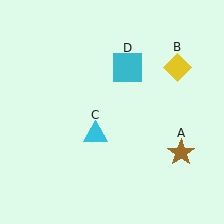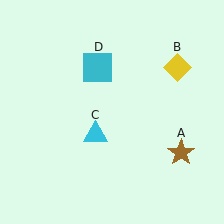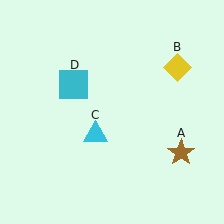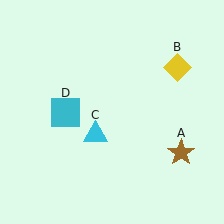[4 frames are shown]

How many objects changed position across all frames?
1 object changed position: cyan square (object D).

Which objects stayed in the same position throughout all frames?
Brown star (object A) and yellow diamond (object B) and cyan triangle (object C) remained stationary.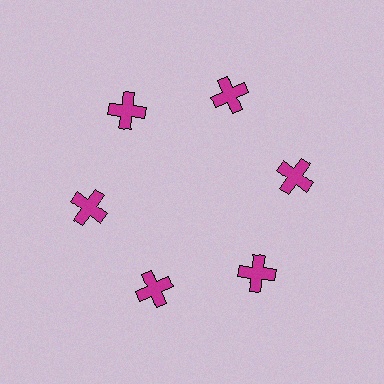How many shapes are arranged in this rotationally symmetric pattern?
There are 6 shapes, arranged in 6 groups of 1.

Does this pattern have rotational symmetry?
Yes, this pattern has 6-fold rotational symmetry. It looks the same after rotating 60 degrees around the center.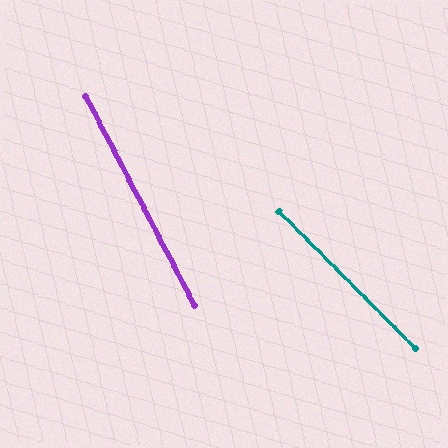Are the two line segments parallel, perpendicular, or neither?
Neither parallel nor perpendicular — they differ by about 17°.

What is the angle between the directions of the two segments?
Approximately 17 degrees.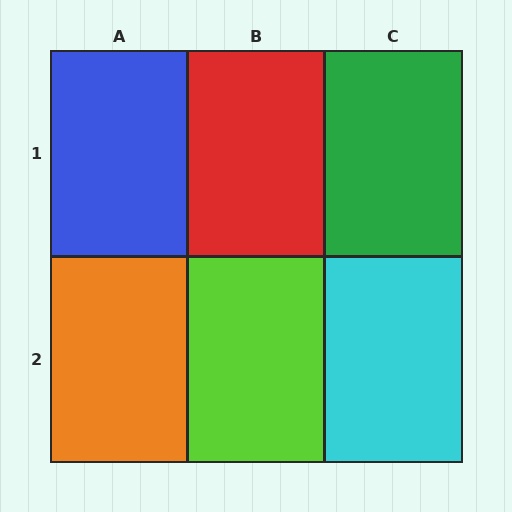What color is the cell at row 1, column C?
Green.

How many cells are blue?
1 cell is blue.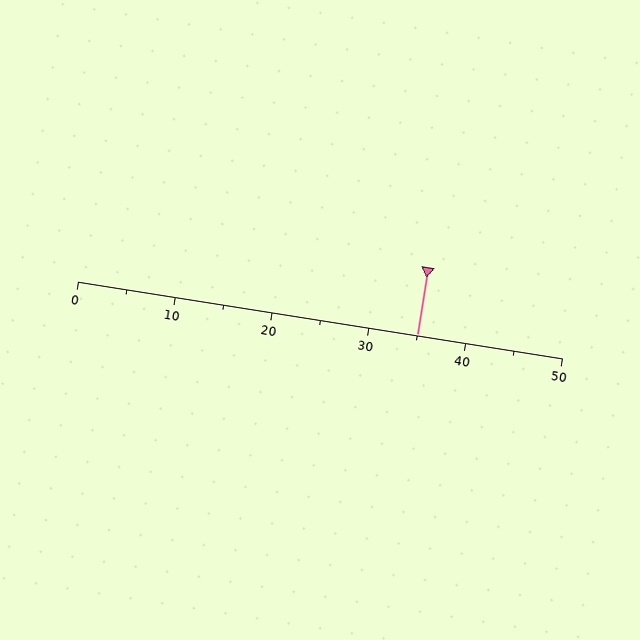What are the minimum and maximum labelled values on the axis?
The axis runs from 0 to 50.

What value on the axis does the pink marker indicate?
The marker indicates approximately 35.